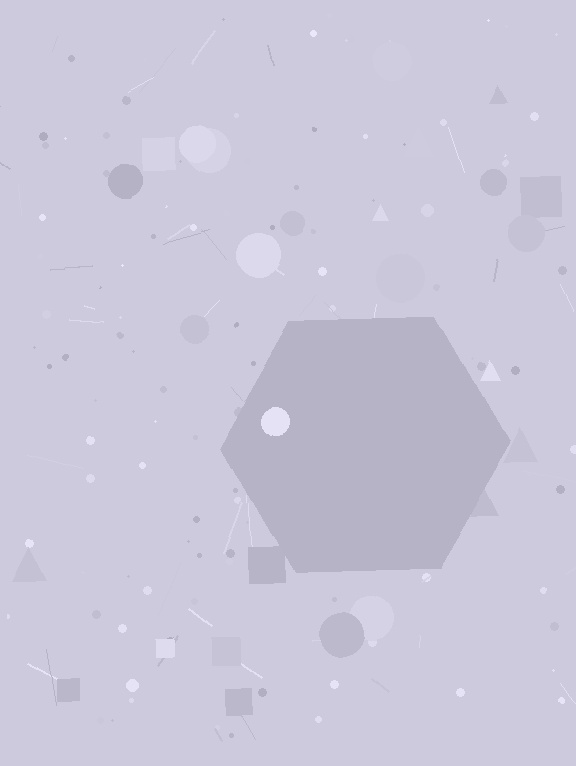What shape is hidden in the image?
A hexagon is hidden in the image.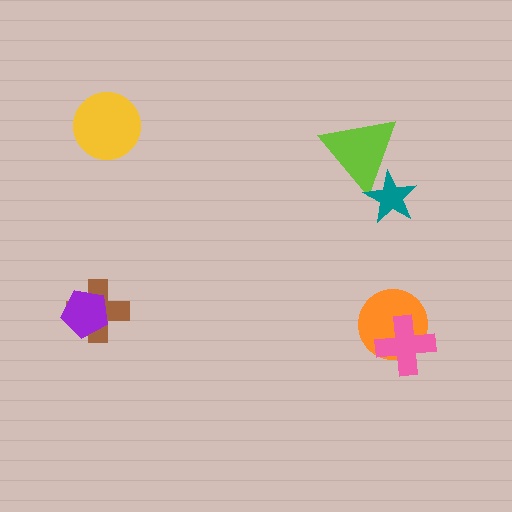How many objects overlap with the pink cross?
1 object overlaps with the pink cross.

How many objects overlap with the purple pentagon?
1 object overlaps with the purple pentagon.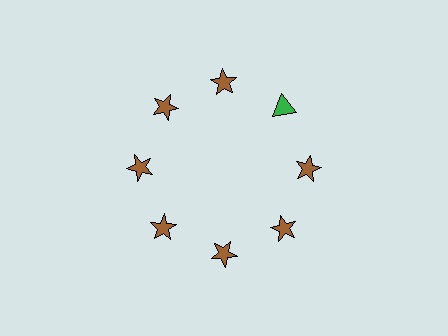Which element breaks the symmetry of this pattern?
The green triangle at roughly the 2 o'clock position breaks the symmetry. All other shapes are brown stars.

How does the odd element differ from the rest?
It differs in both color (green instead of brown) and shape (triangle instead of star).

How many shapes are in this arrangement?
There are 8 shapes arranged in a ring pattern.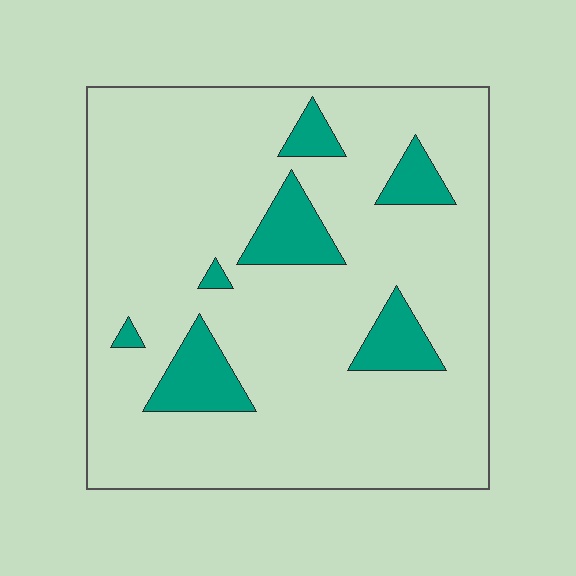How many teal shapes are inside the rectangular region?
7.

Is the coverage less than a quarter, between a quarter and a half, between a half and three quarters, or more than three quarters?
Less than a quarter.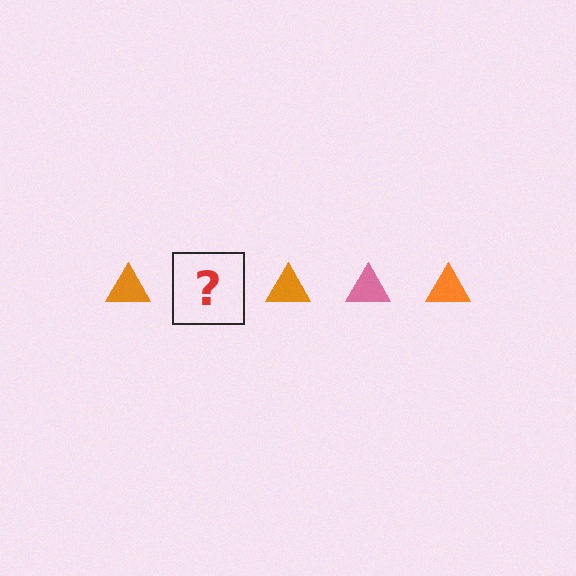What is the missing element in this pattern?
The missing element is a pink triangle.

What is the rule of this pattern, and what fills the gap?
The rule is that the pattern cycles through orange, pink triangles. The gap should be filled with a pink triangle.